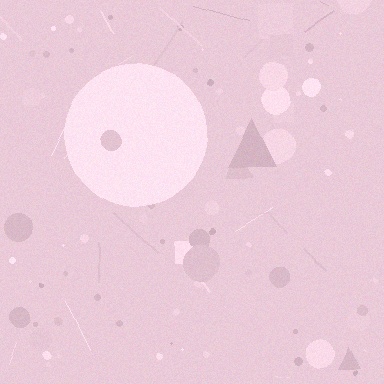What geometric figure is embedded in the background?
A circle is embedded in the background.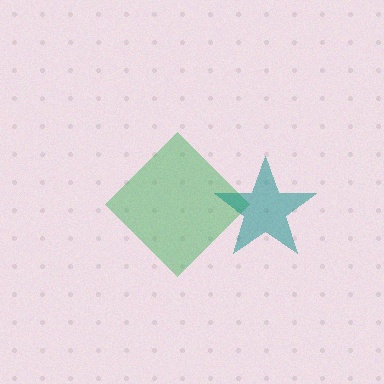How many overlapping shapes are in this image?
There are 2 overlapping shapes in the image.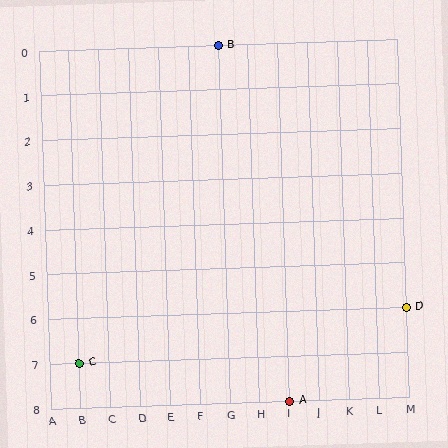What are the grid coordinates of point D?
Point D is at grid coordinates (M, 6).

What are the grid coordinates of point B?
Point B is at grid coordinates (G, 0).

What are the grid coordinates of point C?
Point C is at grid coordinates (B, 7).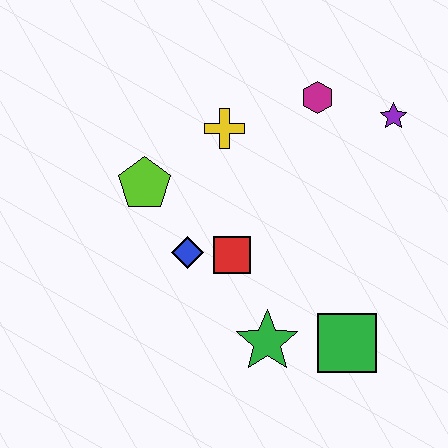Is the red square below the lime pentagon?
Yes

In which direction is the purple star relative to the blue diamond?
The purple star is to the right of the blue diamond.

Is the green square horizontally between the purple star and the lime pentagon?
Yes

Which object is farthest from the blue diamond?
The purple star is farthest from the blue diamond.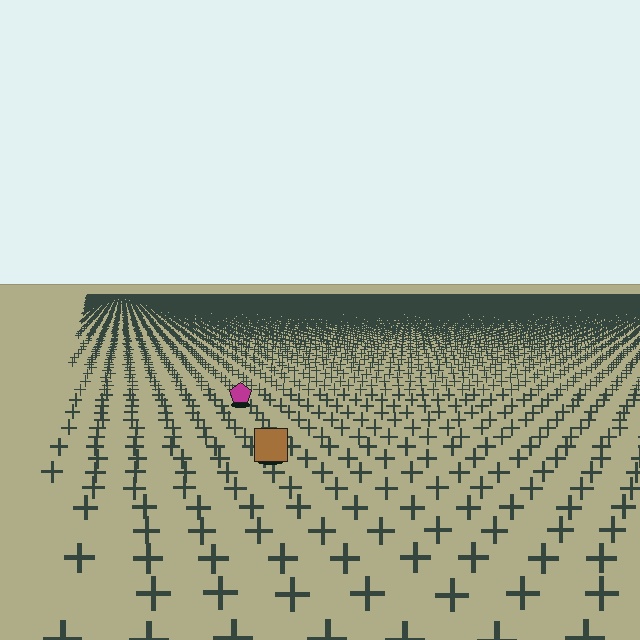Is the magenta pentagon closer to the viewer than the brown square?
No. The brown square is closer — you can tell from the texture gradient: the ground texture is coarser near it.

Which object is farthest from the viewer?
The magenta pentagon is farthest from the viewer. It appears smaller and the ground texture around it is denser.